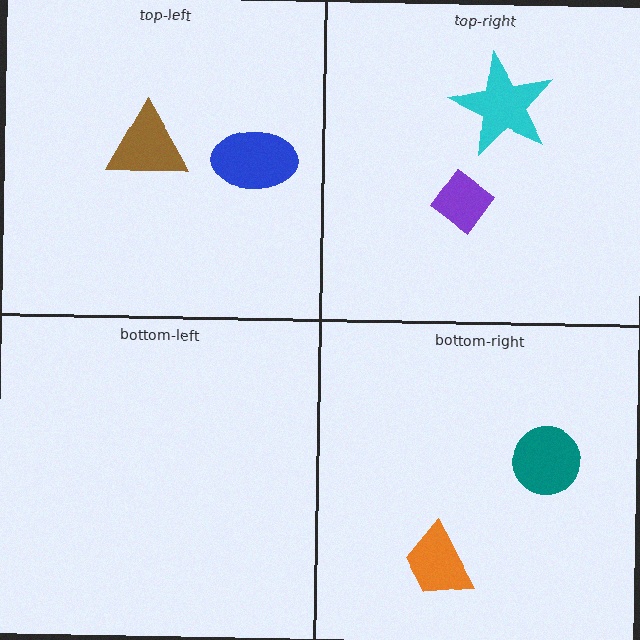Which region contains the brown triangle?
The top-left region.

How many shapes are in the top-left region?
2.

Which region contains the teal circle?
The bottom-right region.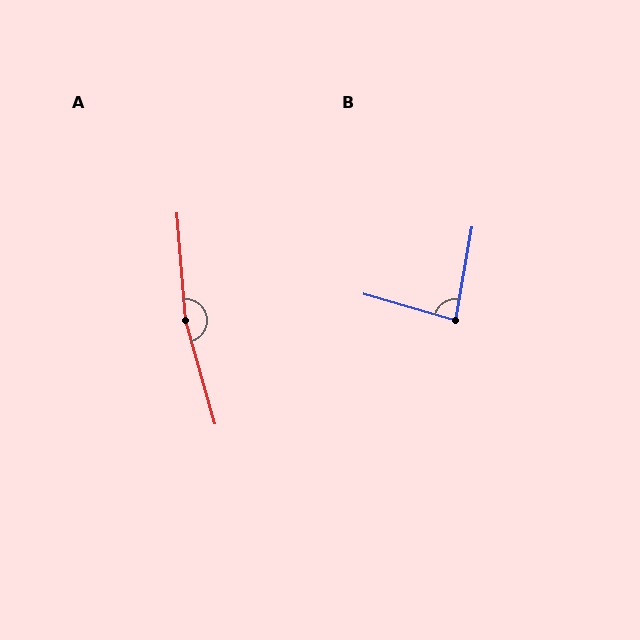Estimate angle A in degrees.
Approximately 169 degrees.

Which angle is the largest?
A, at approximately 169 degrees.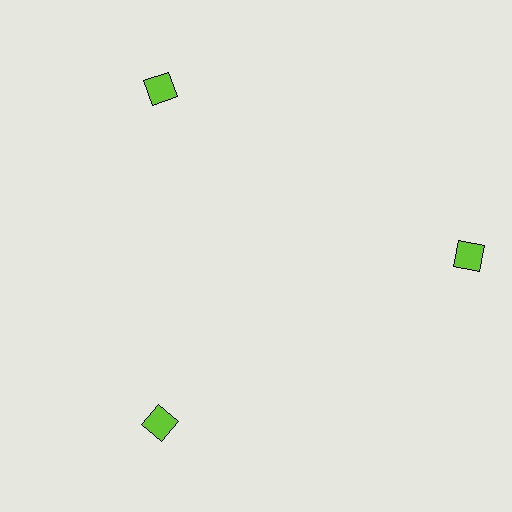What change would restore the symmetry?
The symmetry would be restored by moving it inward, back onto the ring so that all 3 squares sit at equal angles and equal distance from the center.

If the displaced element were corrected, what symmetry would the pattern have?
It would have 3-fold rotational symmetry — the pattern would map onto itself every 120 degrees.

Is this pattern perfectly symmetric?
No. The 3 lime squares are arranged in a ring, but one element near the 3 o'clock position is pushed outward from the center, breaking the 3-fold rotational symmetry.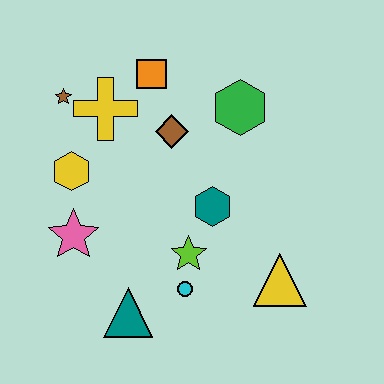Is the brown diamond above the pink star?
Yes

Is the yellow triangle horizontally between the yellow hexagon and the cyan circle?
No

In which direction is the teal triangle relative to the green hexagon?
The teal triangle is below the green hexagon.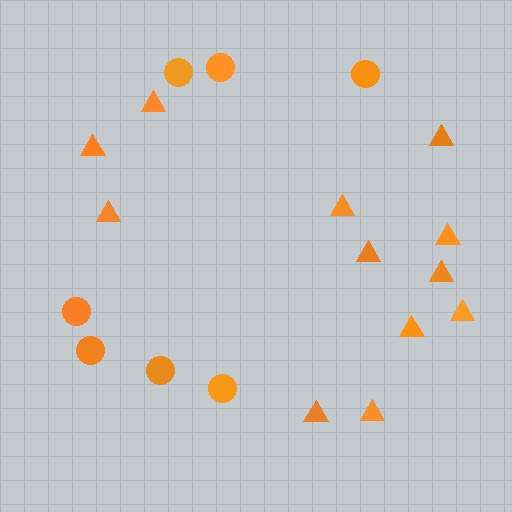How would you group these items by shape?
There are 2 groups: one group of triangles (12) and one group of circles (7).